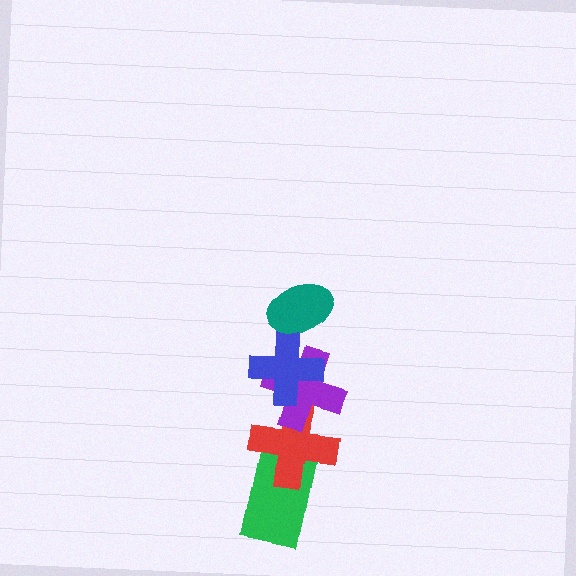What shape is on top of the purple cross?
The blue cross is on top of the purple cross.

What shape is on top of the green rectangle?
The red cross is on top of the green rectangle.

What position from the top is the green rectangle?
The green rectangle is 5th from the top.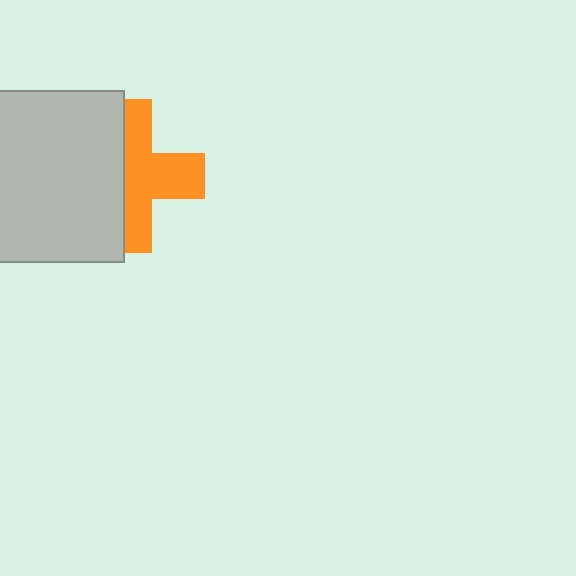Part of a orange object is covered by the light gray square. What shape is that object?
It is a cross.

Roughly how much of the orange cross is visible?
About half of it is visible (roughly 54%).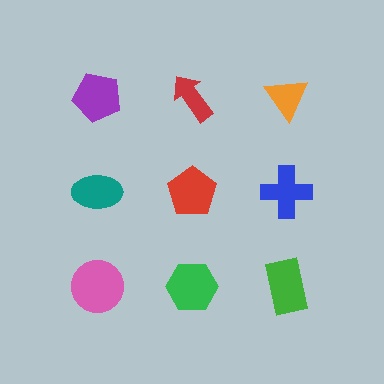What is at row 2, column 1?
A teal ellipse.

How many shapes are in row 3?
3 shapes.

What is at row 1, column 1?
A purple pentagon.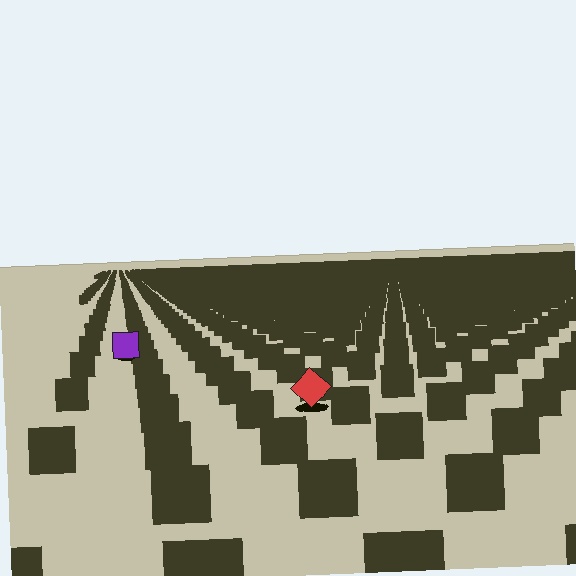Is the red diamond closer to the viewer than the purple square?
Yes. The red diamond is closer — you can tell from the texture gradient: the ground texture is coarser near it.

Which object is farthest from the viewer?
The purple square is farthest from the viewer. It appears smaller and the ground texture around it is denser.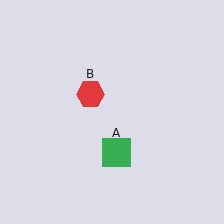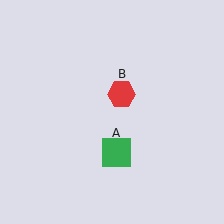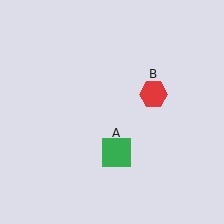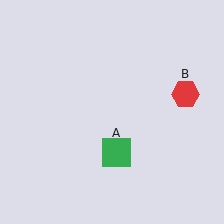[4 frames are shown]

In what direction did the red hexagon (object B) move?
The red hexagon (object B) moved right.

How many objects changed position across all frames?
1 object changed position: red hexagon (object B).